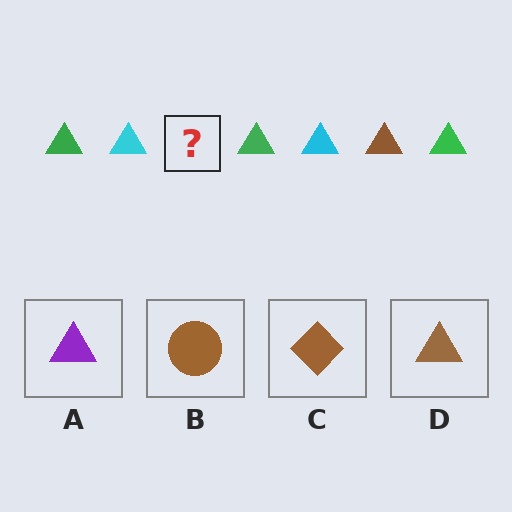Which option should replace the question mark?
Option D.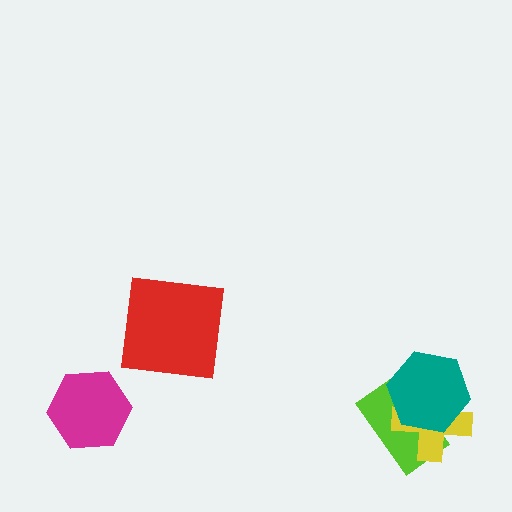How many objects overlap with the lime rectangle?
2 objects overlap with the lime rectangle.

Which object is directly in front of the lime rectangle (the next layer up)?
The yellow cross is directly in front of the lime rectangle.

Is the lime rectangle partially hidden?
Yes, it is partially covered by another shape.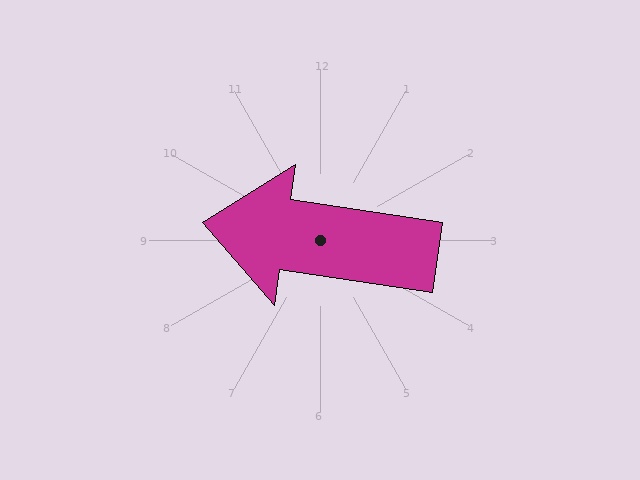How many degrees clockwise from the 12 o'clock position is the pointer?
Approximately 278 degrees.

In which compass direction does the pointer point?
West.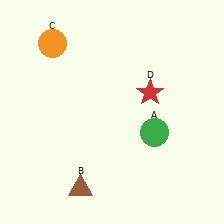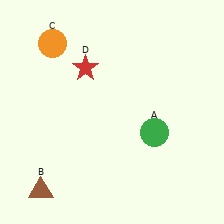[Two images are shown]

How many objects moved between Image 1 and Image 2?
2 objects moved between the two images.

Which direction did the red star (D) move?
The red star (D) moved left.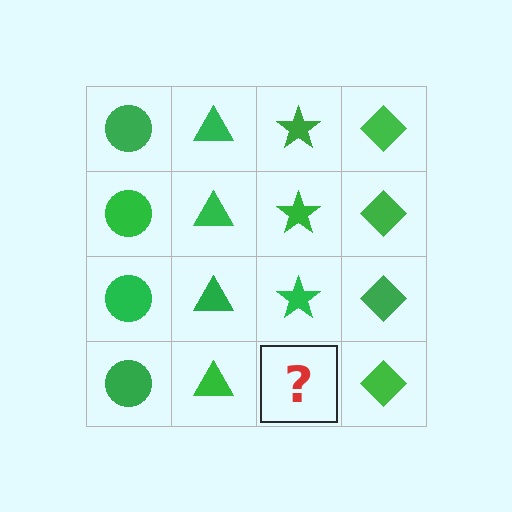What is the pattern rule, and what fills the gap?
The rule is that each column has a consistent shape. The gap should be filled with a green star.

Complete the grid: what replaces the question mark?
The question mark should be replaced with a green star.